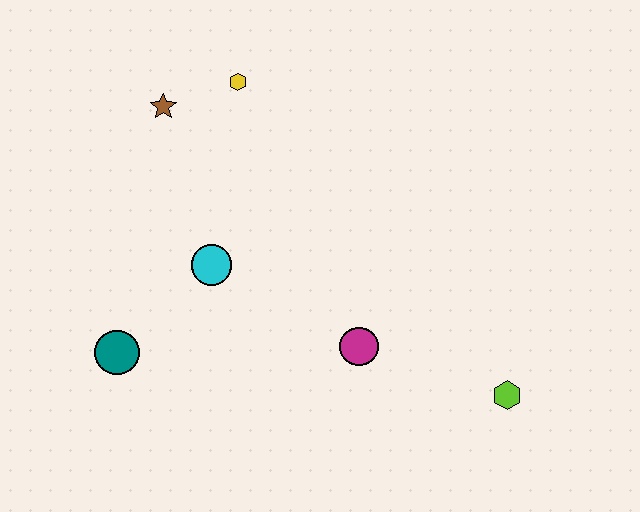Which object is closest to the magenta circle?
The lime hexagon is closest to the magenta circle.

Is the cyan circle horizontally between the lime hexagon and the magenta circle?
No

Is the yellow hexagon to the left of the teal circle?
No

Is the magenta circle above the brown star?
No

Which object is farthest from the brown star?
The lime hexagon is farthest from the brown star.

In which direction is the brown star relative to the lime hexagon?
The brown star is to the left of the lime hexagon.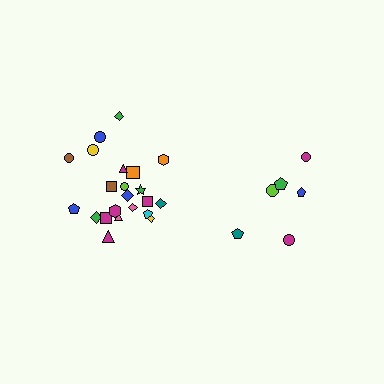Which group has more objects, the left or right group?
The left group.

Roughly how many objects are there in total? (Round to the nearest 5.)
Roughly 30 objects in total.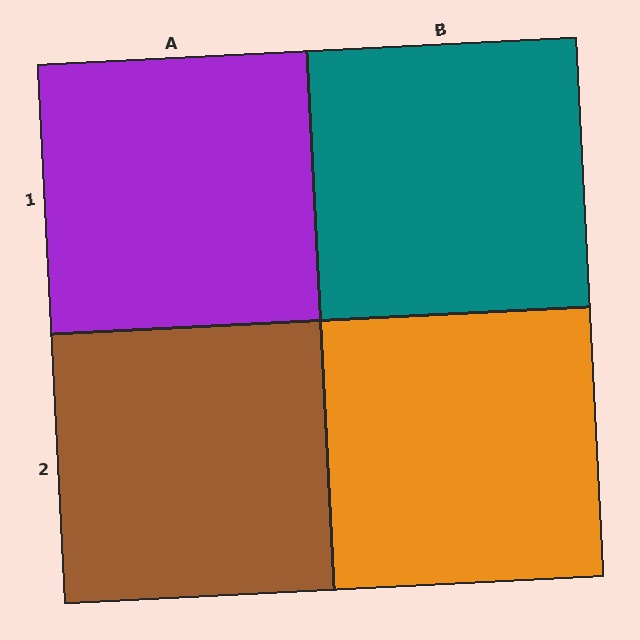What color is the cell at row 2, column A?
Brown.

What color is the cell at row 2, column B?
Orange.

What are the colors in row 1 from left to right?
Purple, teal.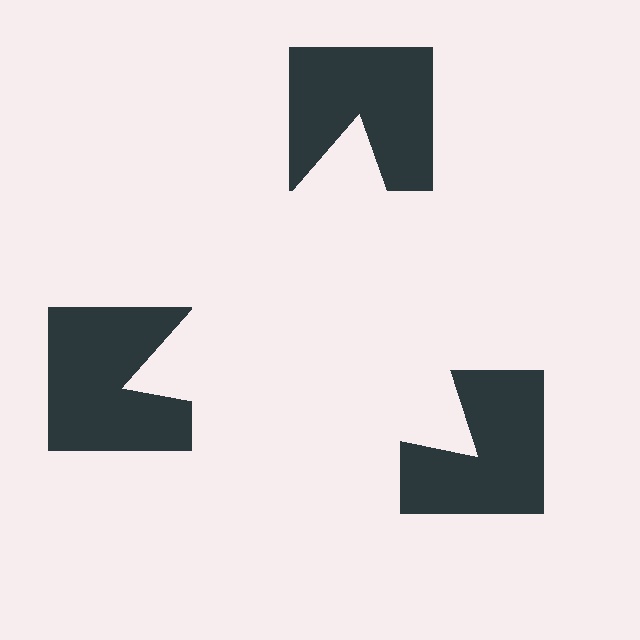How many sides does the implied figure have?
3 sides.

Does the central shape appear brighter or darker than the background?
It typically appears slightly brighter than the background, even though no actual brightness change is drawn.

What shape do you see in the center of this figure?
An illusory triangle — its edges are inferred from the aligned wedge cuts in the notched squares, not physically drawn.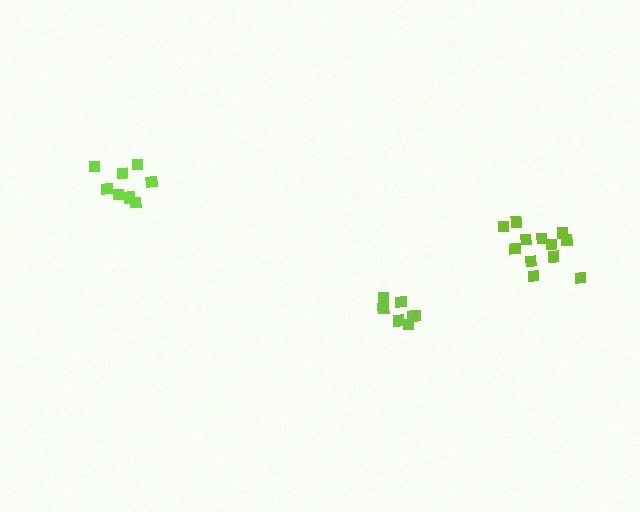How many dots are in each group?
Group 1: 8 dots, Group 2: 7 dots, Group 3: 12 dots (27 total).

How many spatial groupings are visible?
There are 3 spatial groupings.